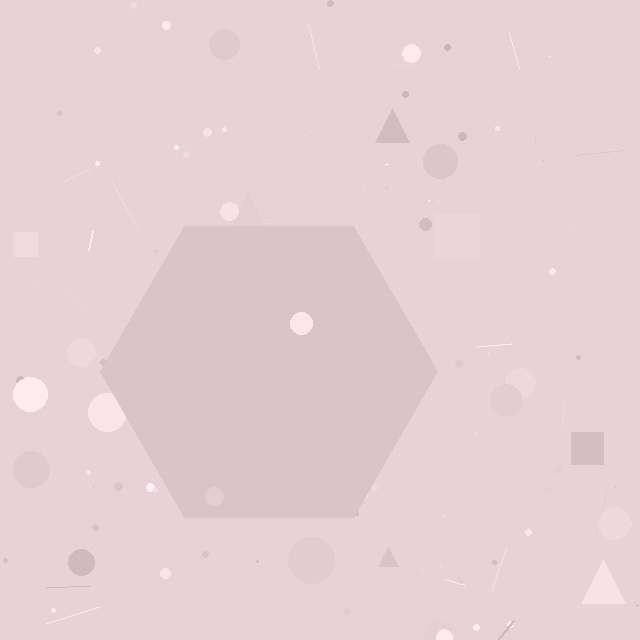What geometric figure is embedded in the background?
A hexagon is embedded in the background.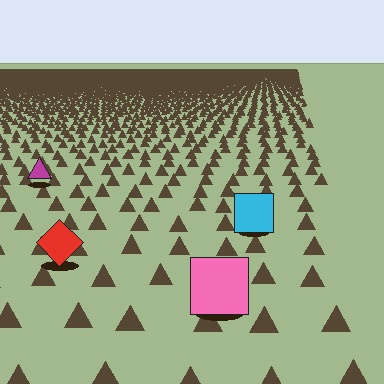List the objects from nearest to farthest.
From nearest to farthest: the pink square, the red diamond, the cyan square, the magenta triangle.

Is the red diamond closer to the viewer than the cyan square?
Yes. The red diamond is closer — you can tell from the texture gradient: the ground texture is coarser near it.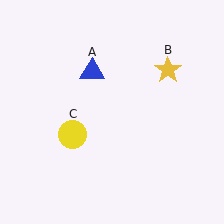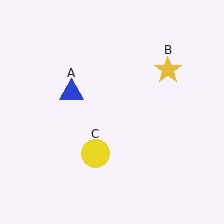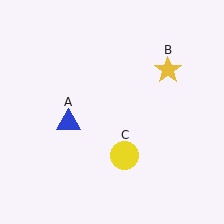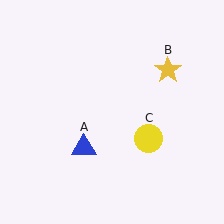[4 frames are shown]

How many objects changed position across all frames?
2 objects changed position: blue triangle (object A), yellow circle (object C).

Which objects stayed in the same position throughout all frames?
Yellow star (object B) remained stationary.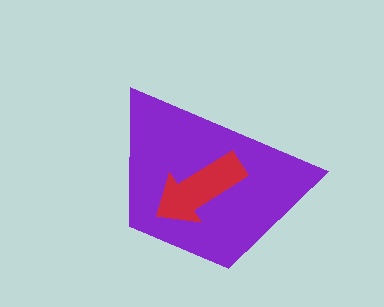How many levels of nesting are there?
2.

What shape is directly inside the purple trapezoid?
The red arrow.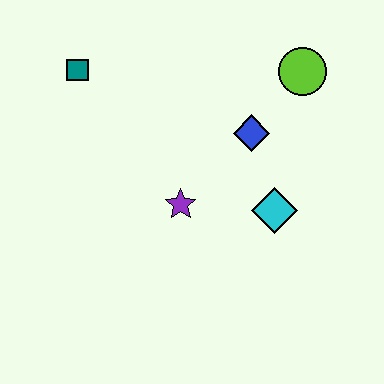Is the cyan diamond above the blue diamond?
No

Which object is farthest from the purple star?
The lime circle is farthest from the purple star.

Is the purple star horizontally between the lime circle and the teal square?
Yes